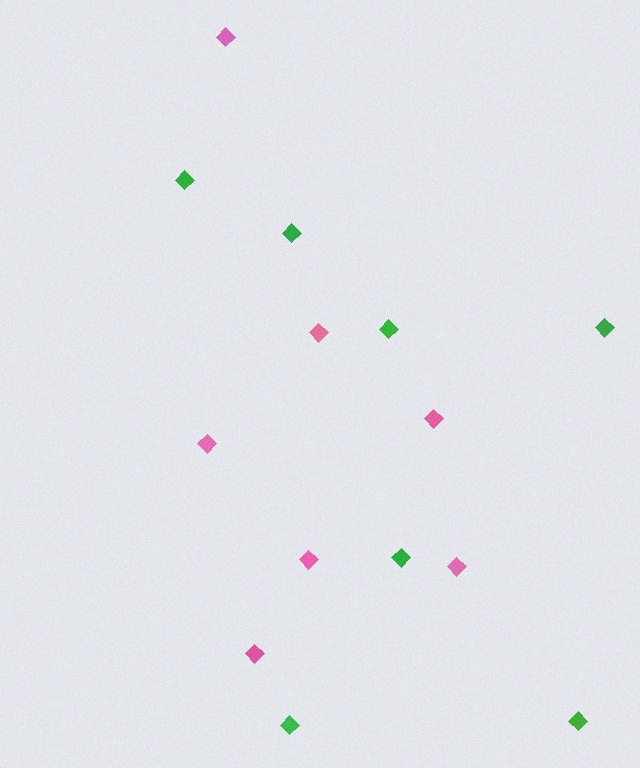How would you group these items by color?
There are 2 groups: one group of green diamonds (7) and one group of pink diamonds (7).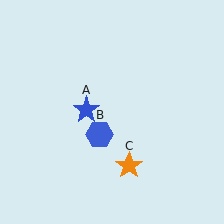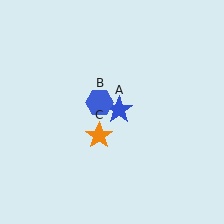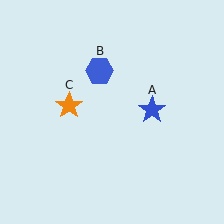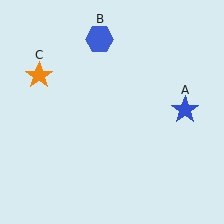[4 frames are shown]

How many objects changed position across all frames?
3 objects changed position: blue star (object A), blue hexagon (object B), orange star (object C).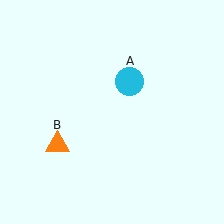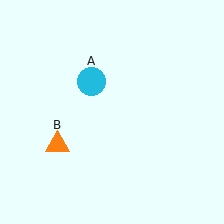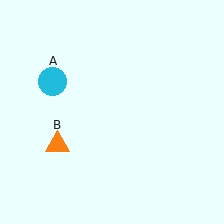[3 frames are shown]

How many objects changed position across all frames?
1 object changed position: cyan circle (object A).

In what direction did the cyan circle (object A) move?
The cyan circle (object A) moved left.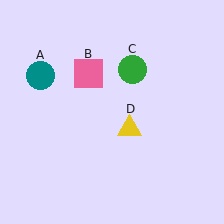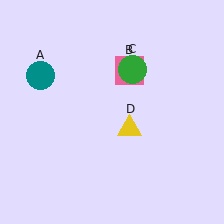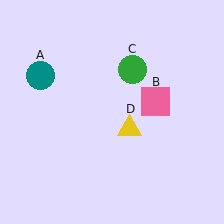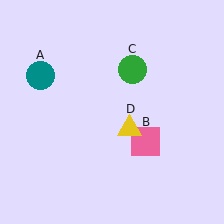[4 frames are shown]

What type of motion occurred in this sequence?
The pink square (object B) rotated clockwise around the center of the scene.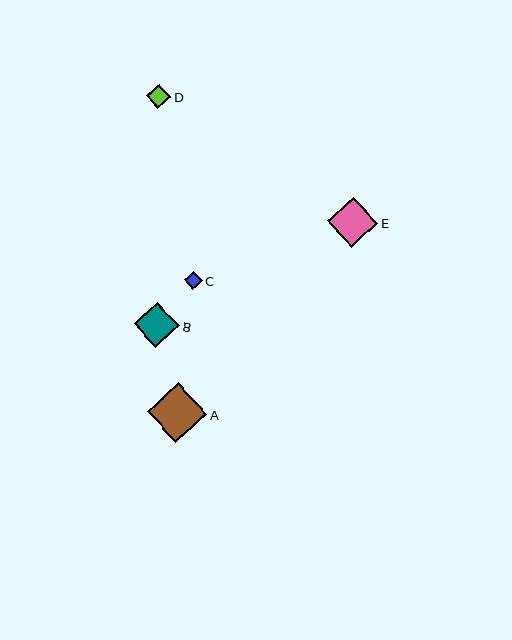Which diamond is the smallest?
Diamond C is the smallest with a size of approximately 18 pixels.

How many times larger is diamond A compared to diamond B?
Diamond A is approximately 1.3 times the size of diamond B.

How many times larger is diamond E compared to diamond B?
Diamond E is approximately 1.1 times the size of diamond B.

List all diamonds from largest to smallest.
From largest to smallest: A, E, B, D, C.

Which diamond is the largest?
Diamond A is the largest with a size of approximately 60 pixels.